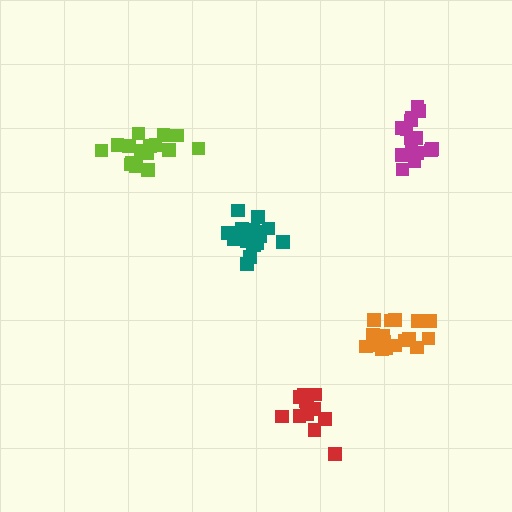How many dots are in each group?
Group 1: 16 dots, Group 2: 18 dots, Group 3: 17 dots, Group 4: 12 dots, Group 5: 15 dots (78 total).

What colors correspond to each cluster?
The clusters are colored: teal, orange, lime, red, magenta.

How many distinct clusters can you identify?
There are 5 distinct clusters.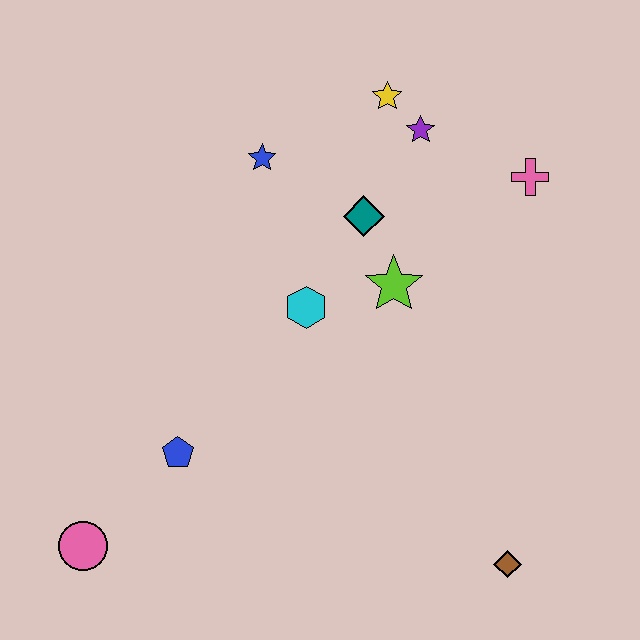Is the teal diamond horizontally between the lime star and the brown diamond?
No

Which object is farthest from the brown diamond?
The yellow star is farthest from the brown diamond.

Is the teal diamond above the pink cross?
No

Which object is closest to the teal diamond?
The lime star is closest to the teal diamond.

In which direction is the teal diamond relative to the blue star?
The teal diamond is to the right of the blue star.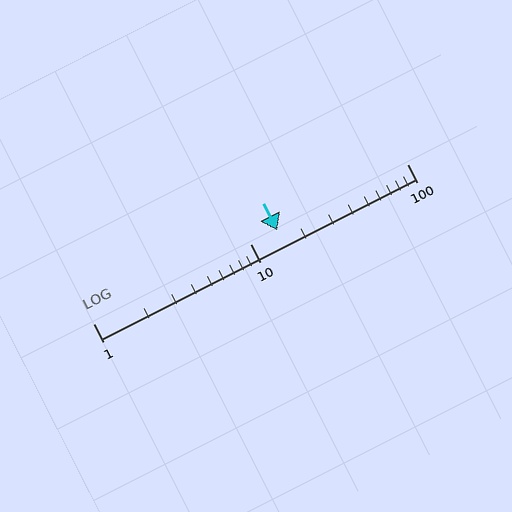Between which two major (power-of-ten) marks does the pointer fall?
The pointer is between 10 and 100.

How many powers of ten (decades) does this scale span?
The scale spans 2 decades, from 1 to 100.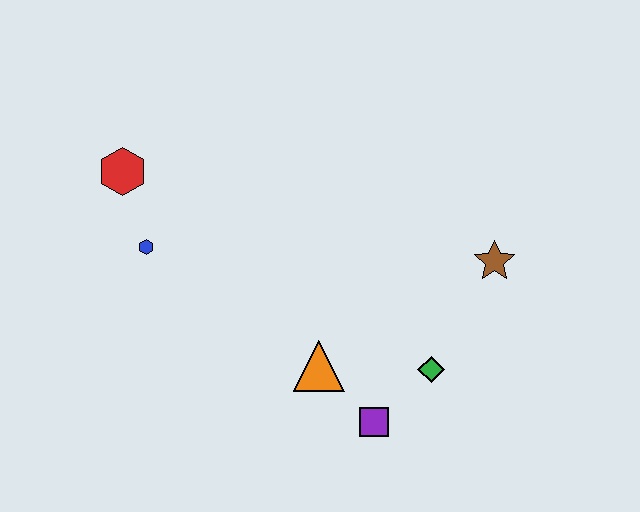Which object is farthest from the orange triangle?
The red hexagon is farthest from the orange triangle.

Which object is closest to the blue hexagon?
The red hexagon is closest to the blue hexagon.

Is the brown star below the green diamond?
No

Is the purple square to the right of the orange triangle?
Yes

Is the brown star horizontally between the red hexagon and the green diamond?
No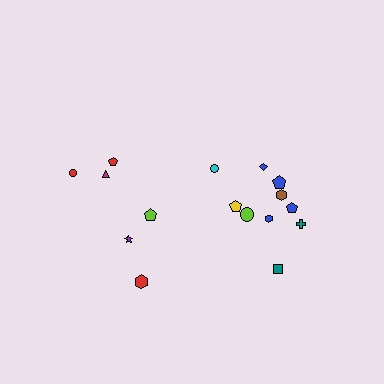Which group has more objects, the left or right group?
The right group.